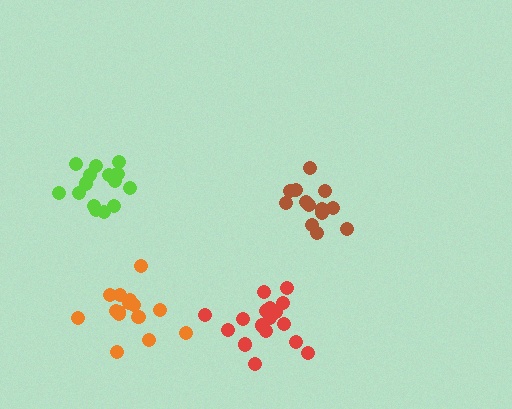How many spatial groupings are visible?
There are 4 spatial groupings.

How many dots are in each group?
Group 1: 15 dots, Group 2: 13 dots, Group 3: 17 dots, Group 4: 18 dots (63 total).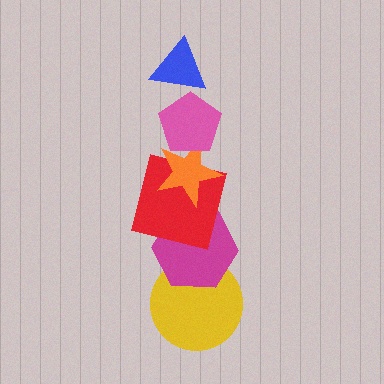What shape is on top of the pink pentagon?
The blue triangle is on top of the pink pentagon.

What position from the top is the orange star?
The orange star is 3rd from the top.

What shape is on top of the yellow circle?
The magenta hexagon is on top of the yellow circle.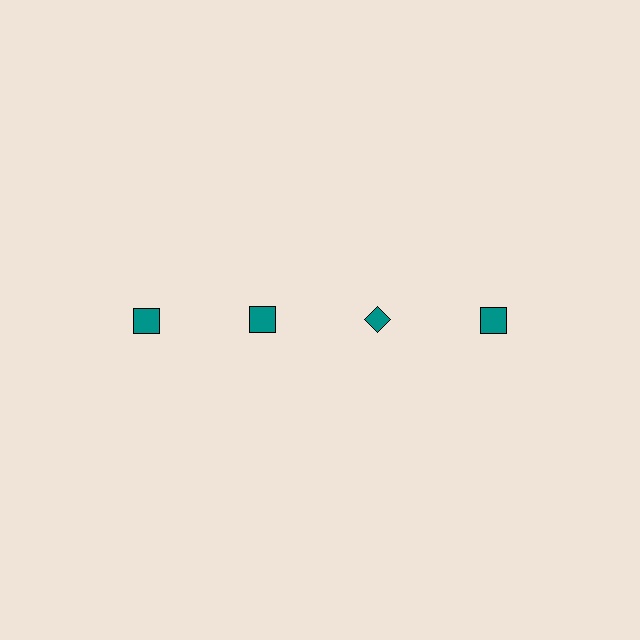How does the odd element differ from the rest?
It has a different shape: diamond instead of square.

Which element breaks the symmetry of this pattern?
The teal diamond in the top row, center column breaks the symmetry. All other shapes are teal squares.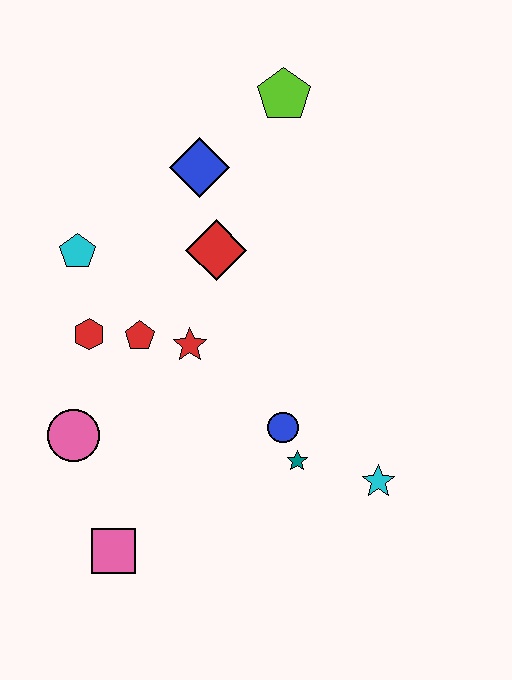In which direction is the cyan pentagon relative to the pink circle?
The cyan pentagon is above the pink circle.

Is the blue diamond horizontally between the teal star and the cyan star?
No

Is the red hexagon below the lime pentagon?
Yes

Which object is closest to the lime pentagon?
The blue diamond is closest to the lime pentagon.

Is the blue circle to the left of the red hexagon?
No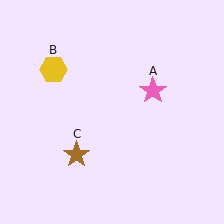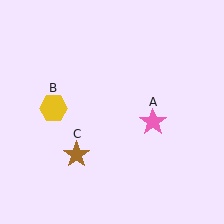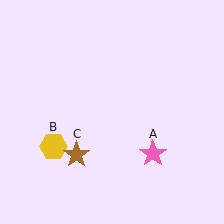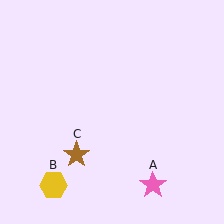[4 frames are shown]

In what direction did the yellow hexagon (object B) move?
The yellow hexagon (object B) moved down.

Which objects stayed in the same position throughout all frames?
Brown star (object C) remained stationary.